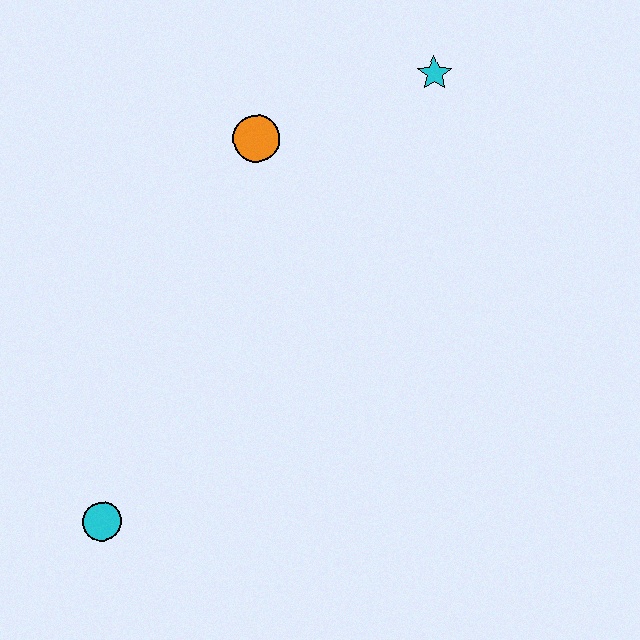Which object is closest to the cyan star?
The orange circle is closest to the cyan star.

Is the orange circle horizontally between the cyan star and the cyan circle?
Yes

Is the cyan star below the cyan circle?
No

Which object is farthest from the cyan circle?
The cyan star is farthest from the cyan circle.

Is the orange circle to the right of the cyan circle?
Yes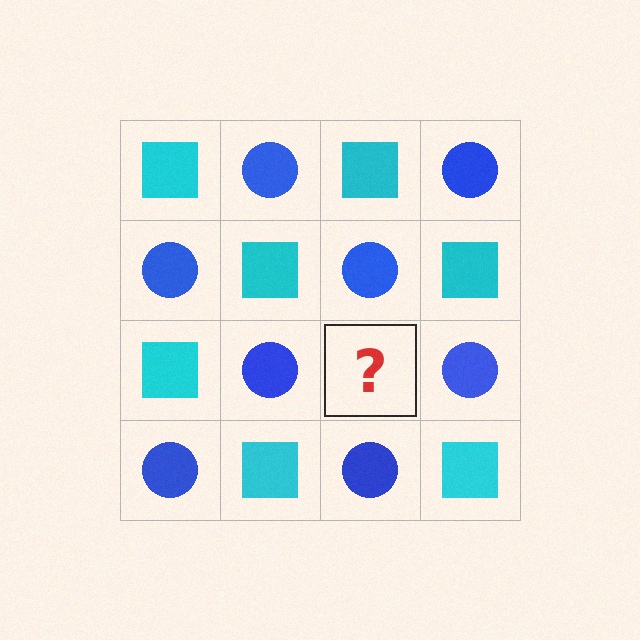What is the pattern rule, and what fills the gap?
The rule is that it alternates cyan square and blue circle in a checkerboard pattern. The gap should be filled with a cyan square.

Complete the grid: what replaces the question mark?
The question mark should be replaced with a cyan square.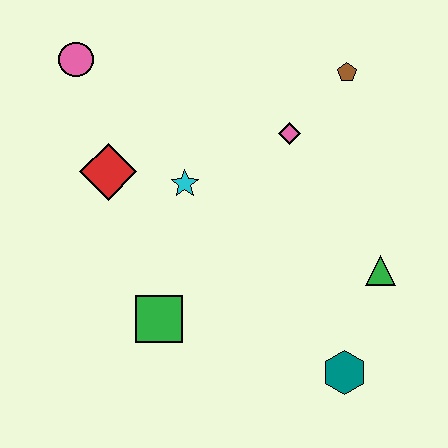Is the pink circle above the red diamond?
Yes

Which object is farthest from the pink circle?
The teal hexagon is farthest from the pink circle.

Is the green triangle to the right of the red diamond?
Yes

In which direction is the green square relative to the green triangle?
The green square is to the left of the green triangle.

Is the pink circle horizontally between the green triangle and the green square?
No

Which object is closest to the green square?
The cyan star is closest to the green square.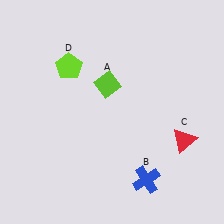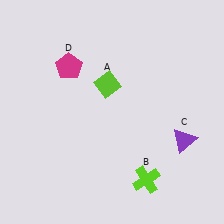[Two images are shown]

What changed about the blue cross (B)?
In Image 1, B is blue. In Image 2, it changed to lime.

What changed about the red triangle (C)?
In Image 1, C is red. In Image 2, it changed to purple.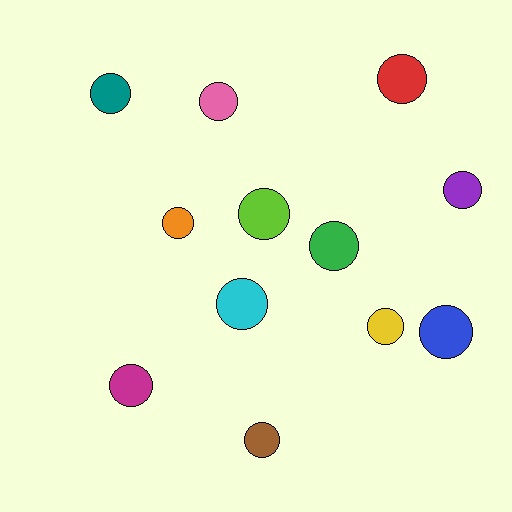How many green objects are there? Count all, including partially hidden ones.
There is 1 green object.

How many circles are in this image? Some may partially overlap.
There are 12 circles.